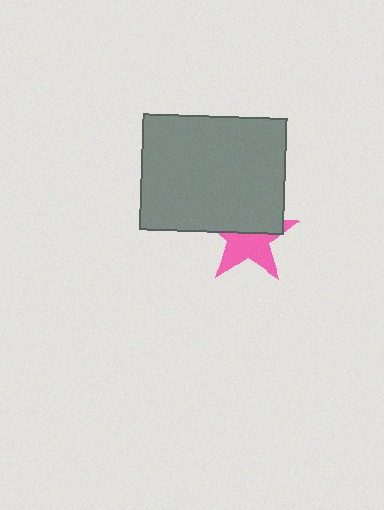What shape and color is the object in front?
The object in front is a gray rectangle.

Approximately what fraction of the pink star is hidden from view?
Roughly 46% of the pink star is hidden behind the gray rectangle.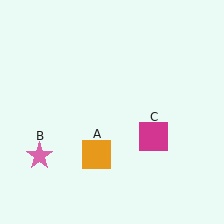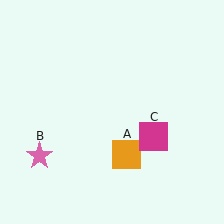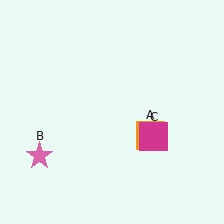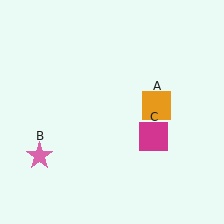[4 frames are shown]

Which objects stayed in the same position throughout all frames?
Pink star (object B) and magenta square (object C) remained stationary.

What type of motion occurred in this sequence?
The orange square (object A) rotated counterclockwise around the center of the scene.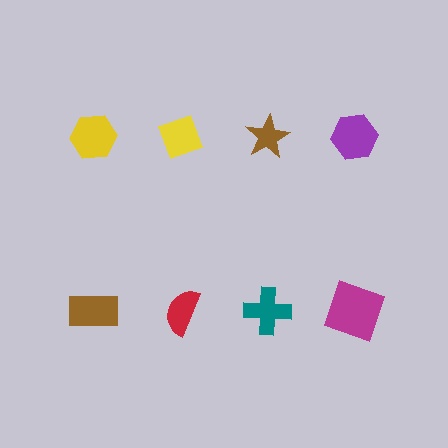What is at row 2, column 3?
A teal cross.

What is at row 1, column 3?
A brown star.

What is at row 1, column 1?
A yellow hexagon.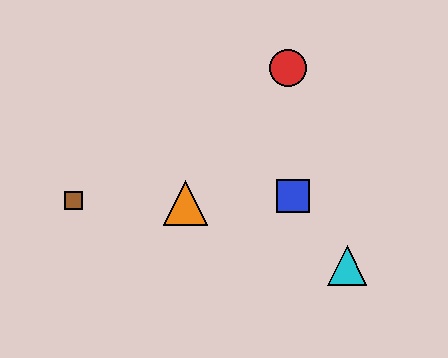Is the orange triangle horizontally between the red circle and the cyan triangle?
No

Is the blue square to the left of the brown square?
No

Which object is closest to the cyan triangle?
The blue square is closest to the cyan triangle.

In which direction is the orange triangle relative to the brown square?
The orange triangle is to the right of the brown square.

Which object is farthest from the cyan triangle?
The brown square is farthest from the cyan triangle.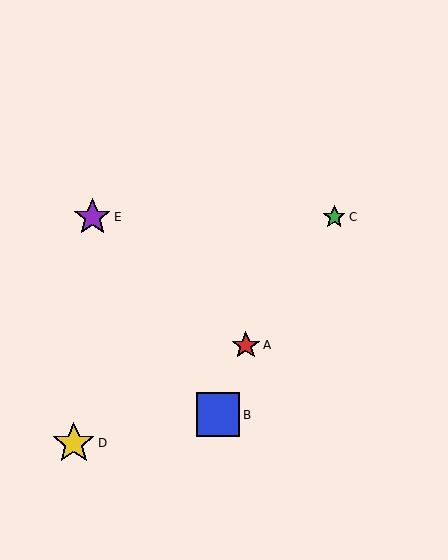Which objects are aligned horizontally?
Objects C, E are aligned horizontally.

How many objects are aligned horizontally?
2 objects (C, E) are aligned horizontally.